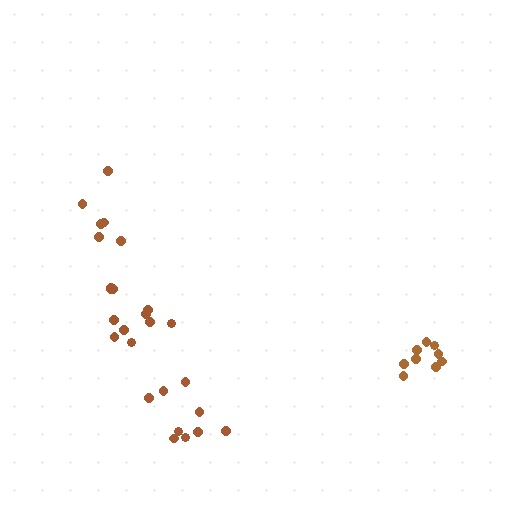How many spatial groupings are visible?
There are 4 spatial groupings.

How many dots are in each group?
Group 1: 11 dots, Group 2: 9 dots, Group 3: 6 dots, Group 4: 9 dots (35 total).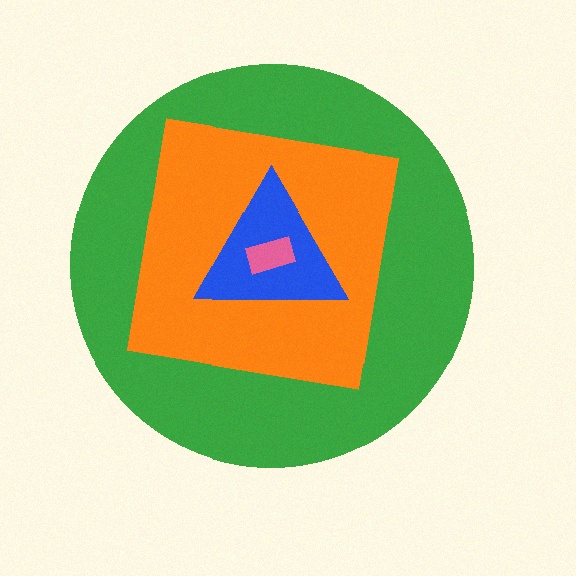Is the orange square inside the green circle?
Yes.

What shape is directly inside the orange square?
The blue triangle.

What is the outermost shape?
The green circle.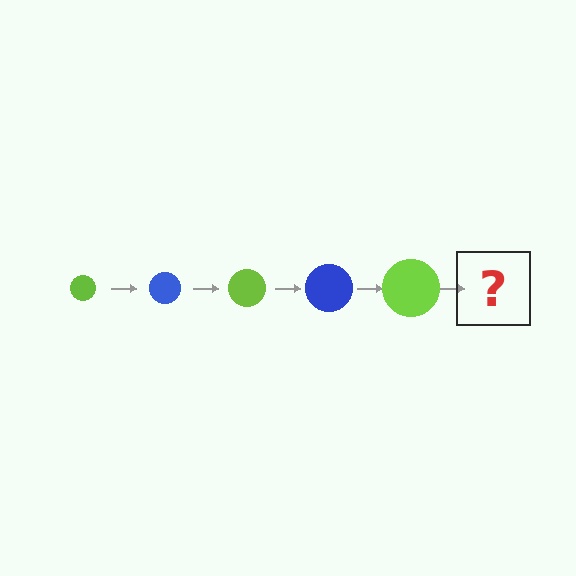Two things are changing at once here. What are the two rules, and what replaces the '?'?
The two rules are that the circle grows larger each step and the color cycles through lime and blue. The '?' should be a blue circle, larger than the previous one.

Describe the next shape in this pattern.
It should be a blue circle, larger than the previous one.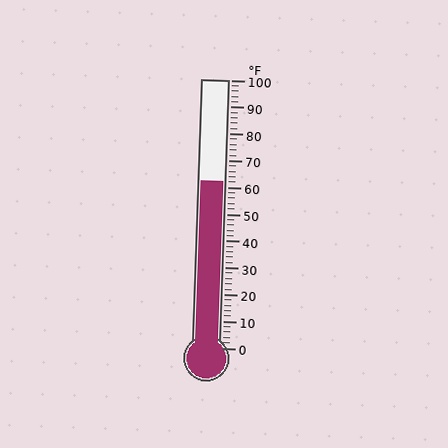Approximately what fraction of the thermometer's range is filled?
The thermometer is filled to approximately 60% of its range.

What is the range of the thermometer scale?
The thermometer scale ranges from 0°F to 100°F.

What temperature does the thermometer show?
The thermometer shows approximately 62°F.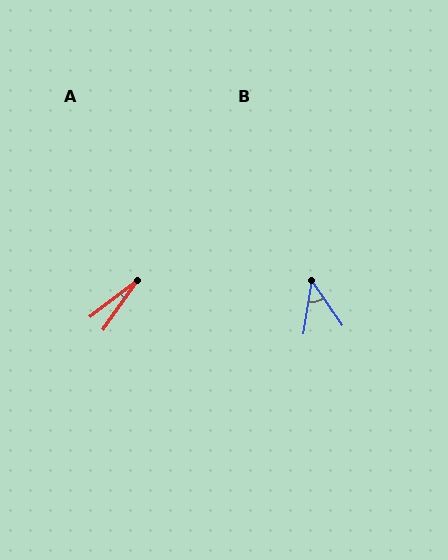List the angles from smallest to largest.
A (18°), B (44°).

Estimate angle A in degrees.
Approximately 18 degrees.